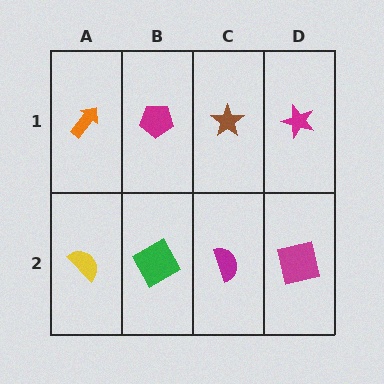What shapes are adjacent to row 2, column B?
A magenta pentagon (row 1, column B), a yellow semicircle (row 2, column A), a magenta semicircle (row 2, column C).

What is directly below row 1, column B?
A green square.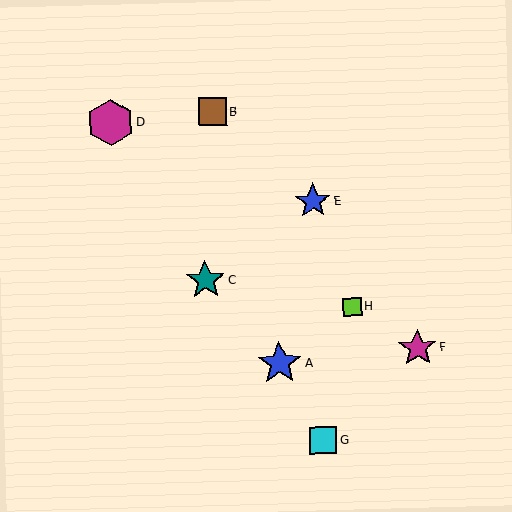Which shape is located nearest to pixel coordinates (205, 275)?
The teal star (labeled C) at (206, 280) is nearest to that location.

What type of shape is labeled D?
Shape D is a magenta hexagon.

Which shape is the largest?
The magenta hexagon (labeled D) is the largest.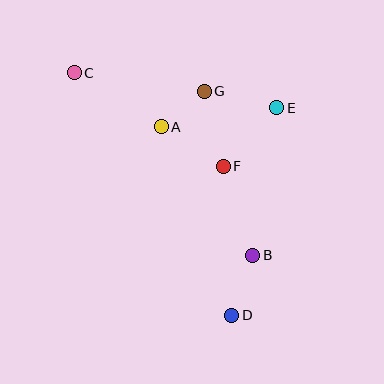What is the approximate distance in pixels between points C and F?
The distance between C and F is approximately 176 pixels.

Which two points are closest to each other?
Points A and G are closest to each other.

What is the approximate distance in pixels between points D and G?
The distance between D and G is approximately 226 pixels.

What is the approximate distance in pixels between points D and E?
The distance between D and E is approximately 212 pixels.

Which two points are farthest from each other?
Points C and D are farthest from each other.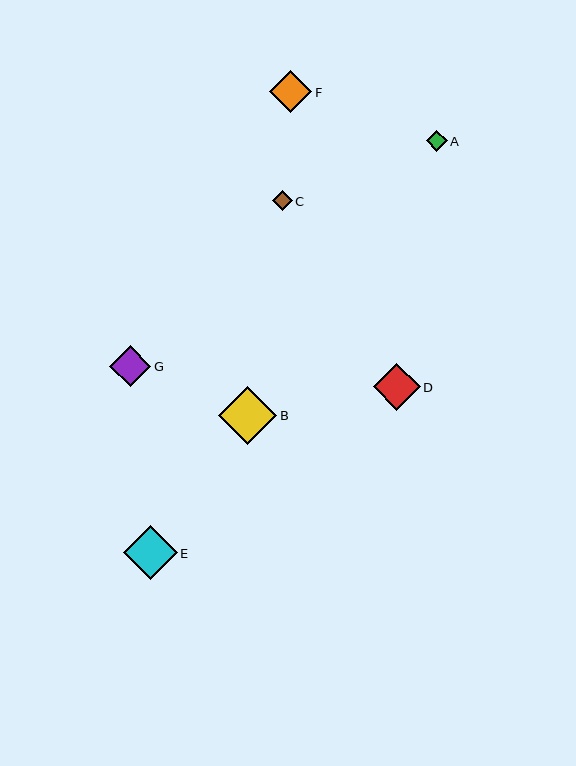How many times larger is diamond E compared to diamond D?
Diamond E is approximately 1.1 times the size of diamond D.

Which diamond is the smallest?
Diamond C is the smallest with a size of approximately 20 pixels.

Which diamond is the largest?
Diamond B is the largest with a size of approximately 58 pixels.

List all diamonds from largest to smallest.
From largest to smallest: B, E, D, F, G, A, C.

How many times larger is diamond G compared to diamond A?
Diamond G is approximately 1.9 times the size of diamond A.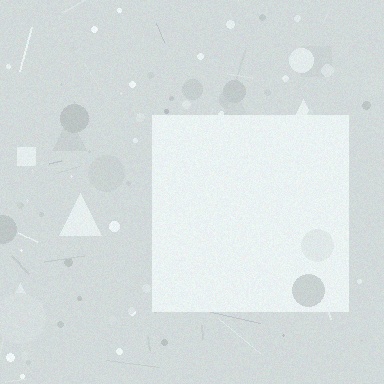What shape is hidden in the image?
A square is hidden in the image.